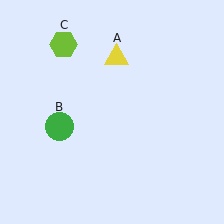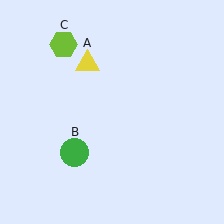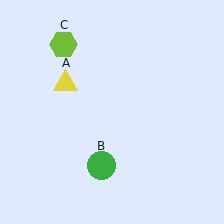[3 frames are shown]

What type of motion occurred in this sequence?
The yellow triangle (object A), green circle (object B) rotated counterclockwise around the center of the scene.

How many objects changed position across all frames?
2 objects changed position: yellow triangle (object A), green circle (object B).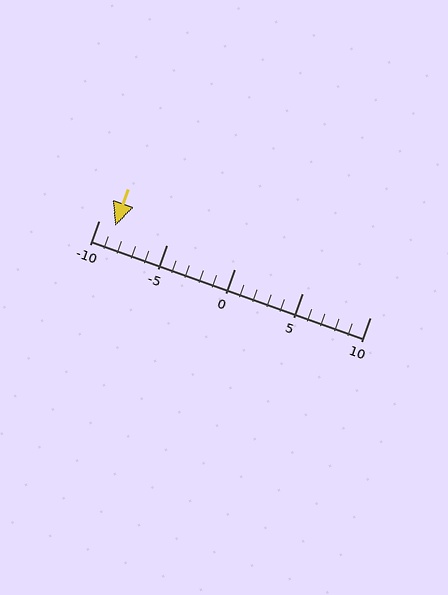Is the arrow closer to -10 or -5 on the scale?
The arrow is closer to -10.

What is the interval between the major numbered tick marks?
The major tick marks are spaced 5 units apart.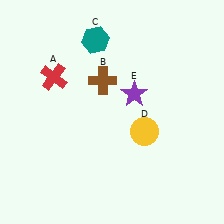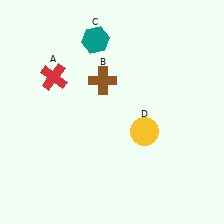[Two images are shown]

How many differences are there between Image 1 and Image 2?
There is 1 difference between the two images.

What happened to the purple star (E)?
The purple star (E) was removed in Image 2. It was in the top-right area of Image 1.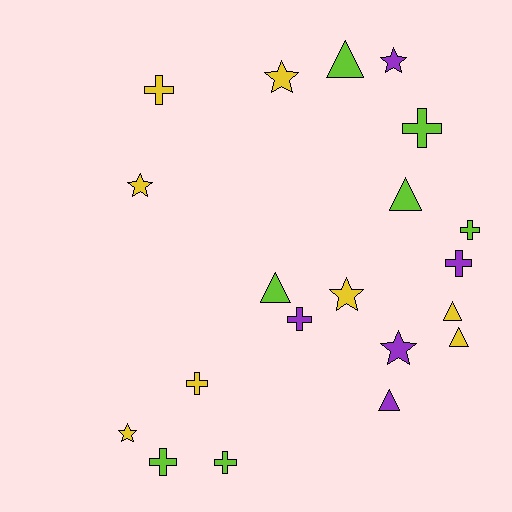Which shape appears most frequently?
Cross, with 8 objects.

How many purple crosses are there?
There are 2 purple crosses.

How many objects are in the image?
There are 20 objects.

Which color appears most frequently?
Yellow, with 8 objects.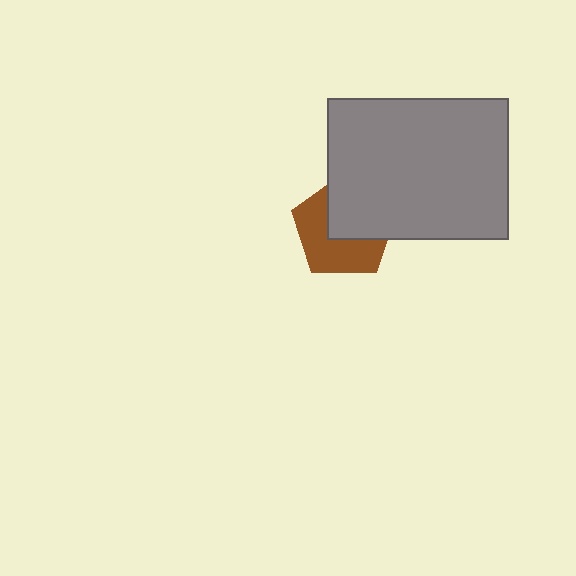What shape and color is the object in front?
The object in front is a gray rectangle.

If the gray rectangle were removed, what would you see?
You would see the complete brown pentagon.